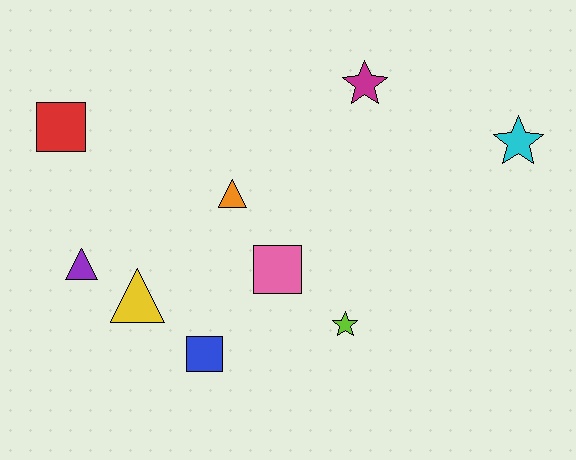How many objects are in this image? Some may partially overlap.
There are 9 objects.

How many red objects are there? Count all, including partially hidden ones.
There is 1 red object.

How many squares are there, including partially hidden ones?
There are 3 squares.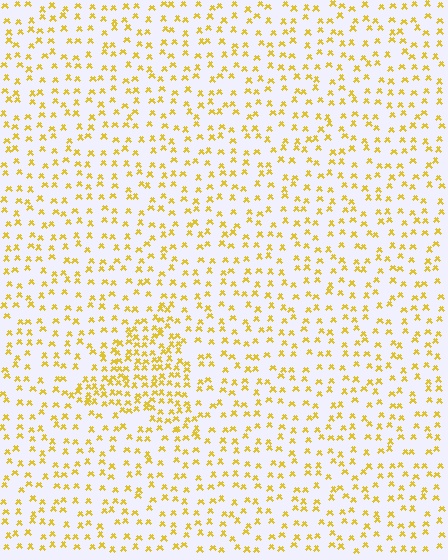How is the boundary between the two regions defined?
The boundary is defined by a change in element density (approximately 2.1x ratio). All elements are the same color, size, and shape.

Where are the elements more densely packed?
The elements are more densely packed inside the triangle boundary.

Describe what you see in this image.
The image contains small yellow elements arranged at two different densities. A triangle-shaped region is visible where the elements are more densely packed than the surrounding area.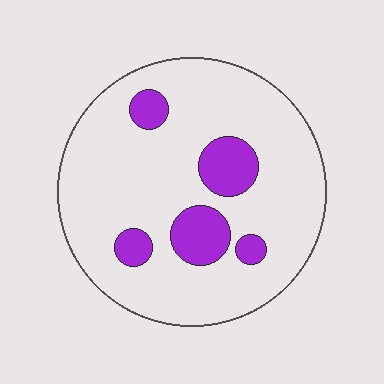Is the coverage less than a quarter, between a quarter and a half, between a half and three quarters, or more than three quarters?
Less than a quarter.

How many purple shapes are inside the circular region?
5.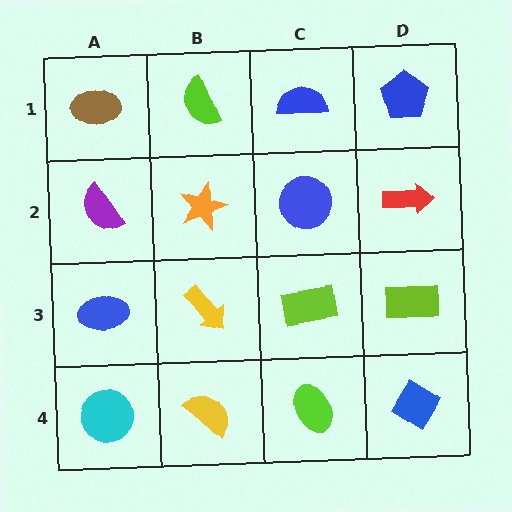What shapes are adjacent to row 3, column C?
A blue circle (row 2, column C), a lime ellipse (row 4, column C), a yellow arrow (row 3, column B), a lime rectangle (row 3, column D).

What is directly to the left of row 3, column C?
A yellow arrow.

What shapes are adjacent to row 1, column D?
A red arrow (row 2, column D), a blue semicircle (row 1, column C).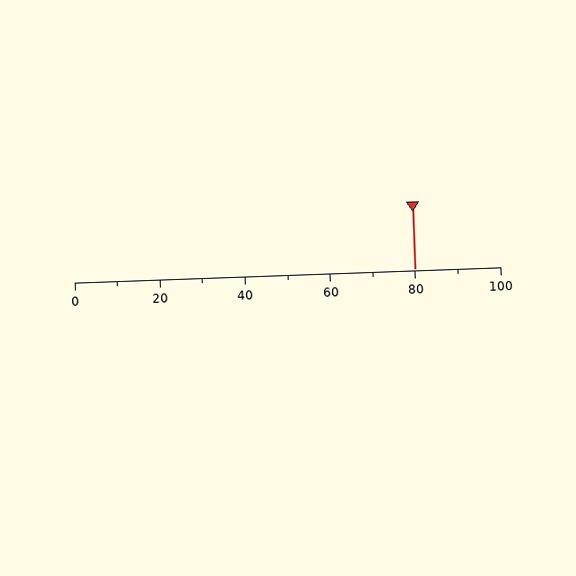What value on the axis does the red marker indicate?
The marker indicates approximately 80.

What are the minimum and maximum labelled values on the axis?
The axis runs from 0 to 100.